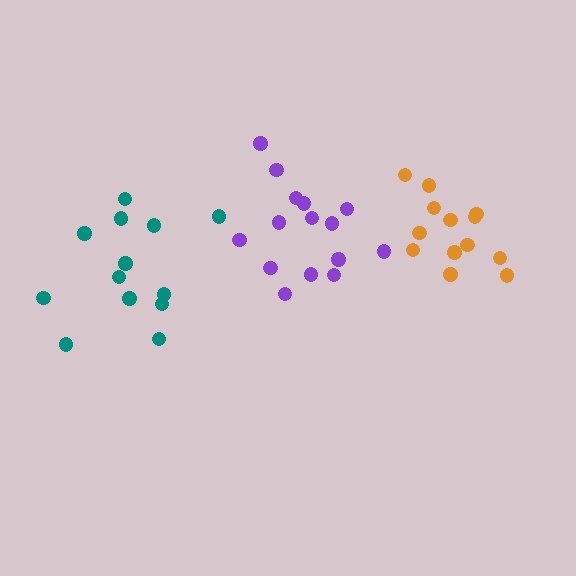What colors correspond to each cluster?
The clusters are colored: purple, teal, orange.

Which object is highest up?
The purple cluster is topmost.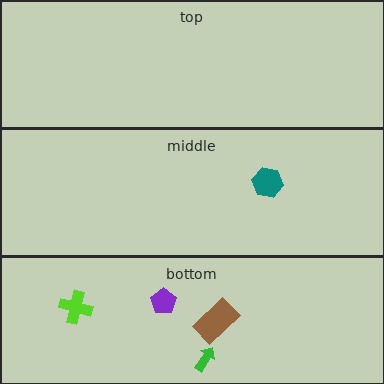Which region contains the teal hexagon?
The middle region.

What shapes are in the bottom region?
The green arrow, the lime cross, the brown rectangle, the purple pentagon.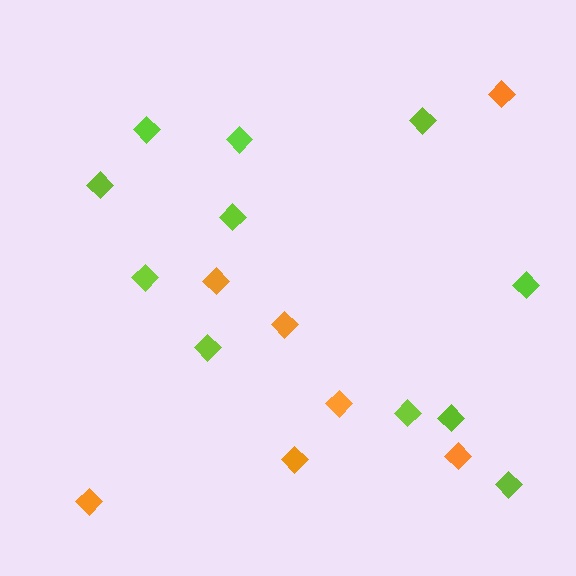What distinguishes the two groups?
There are 2 groups: one group of lime diamonds (11) and one group of orange diamonds (7).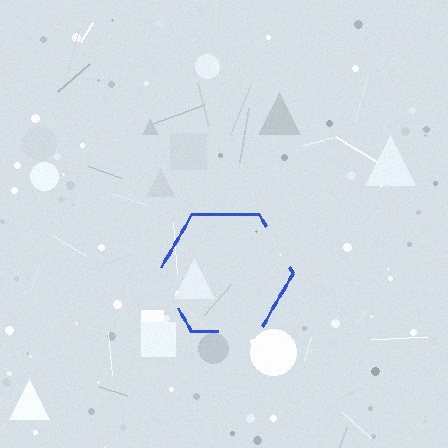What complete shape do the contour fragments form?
The contour fragments form a hexagon.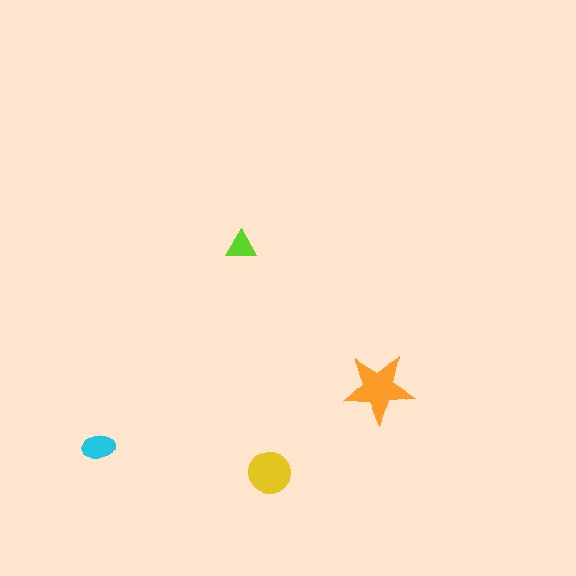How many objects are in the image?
There are 4 objects in the image.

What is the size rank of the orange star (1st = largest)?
1st.